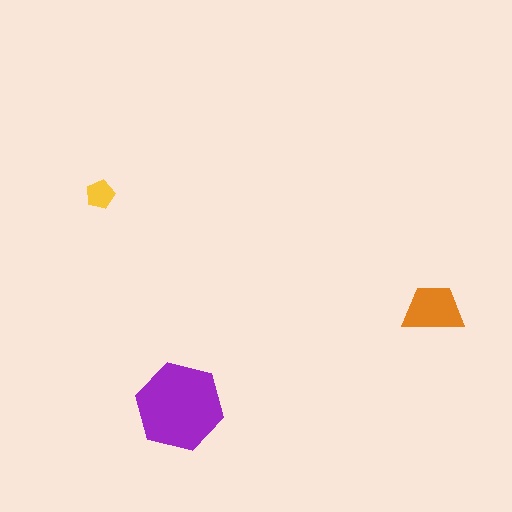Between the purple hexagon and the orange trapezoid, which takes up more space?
The purple hexagon.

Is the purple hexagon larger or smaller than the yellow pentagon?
Larger.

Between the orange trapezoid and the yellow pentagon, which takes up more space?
The orange trapezoid.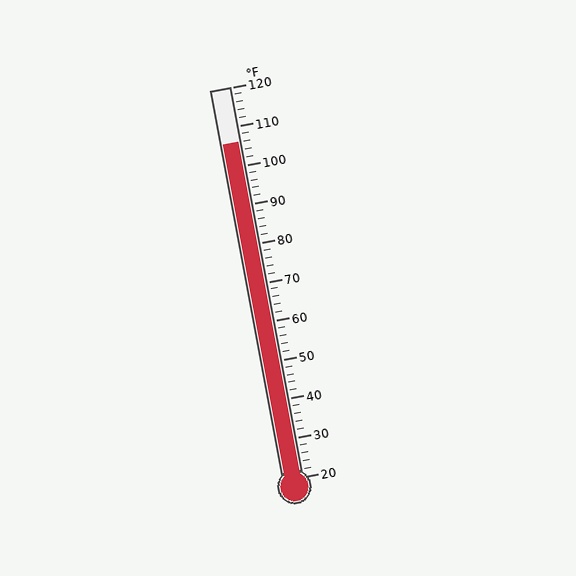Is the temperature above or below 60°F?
The temperature is above 60°F.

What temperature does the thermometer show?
The thermometer shows approximately 106°F.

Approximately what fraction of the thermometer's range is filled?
The thermometer is filled to approximately 85% of its range.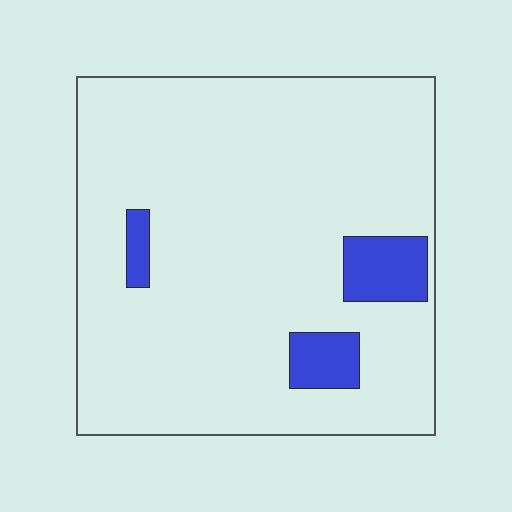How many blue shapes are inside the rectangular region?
3.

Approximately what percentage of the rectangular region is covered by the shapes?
Approximately 10%.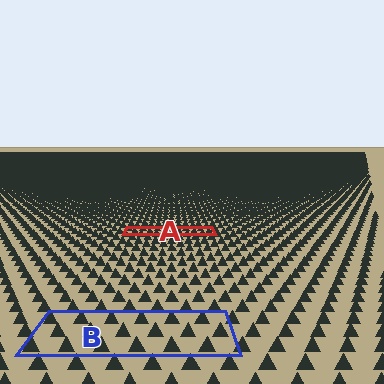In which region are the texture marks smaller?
The texture marks are smaller in region A, because it is farther away.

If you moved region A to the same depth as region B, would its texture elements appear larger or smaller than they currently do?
They would appear larger. At a closer depth, the same texture elements are projected at a bigger on-screen size.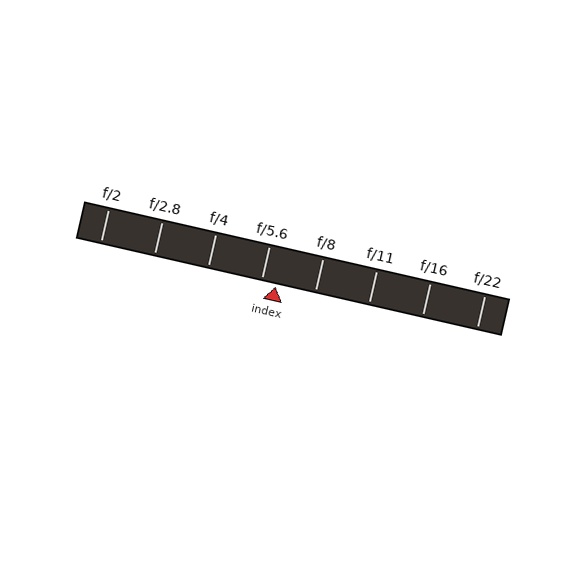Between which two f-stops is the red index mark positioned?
The index mark is between f/5.6 and f/8.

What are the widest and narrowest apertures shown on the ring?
The widest aperture shown is f/2 and the narrowest is f/22.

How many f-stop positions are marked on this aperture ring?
There are 8 f-stop positions marked.